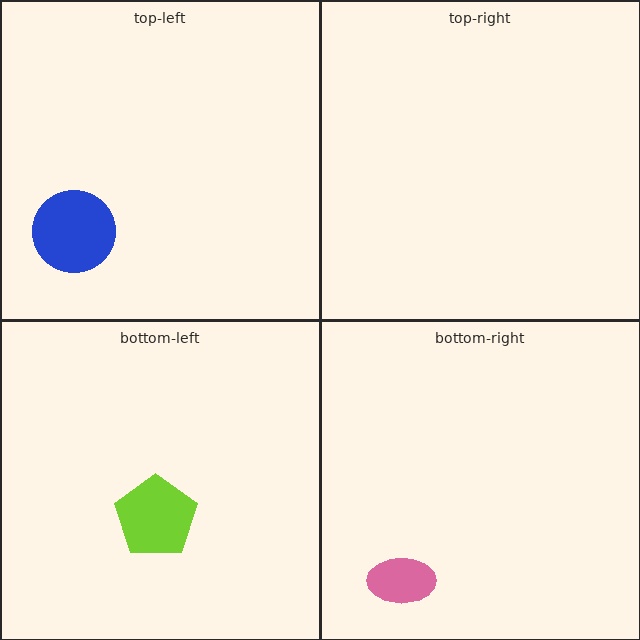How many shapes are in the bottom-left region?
1.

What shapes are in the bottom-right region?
The pink ellipse.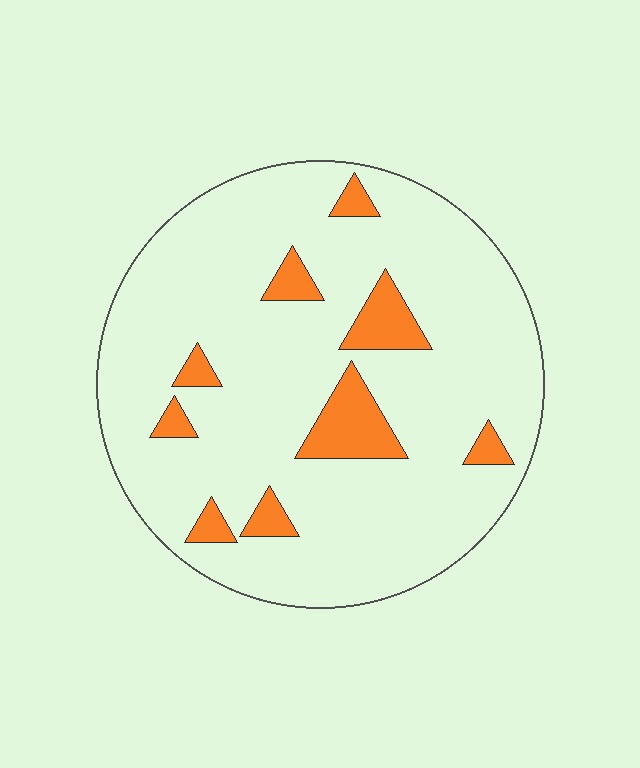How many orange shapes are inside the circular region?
9.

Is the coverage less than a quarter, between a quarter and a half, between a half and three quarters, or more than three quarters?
Less than a quarter.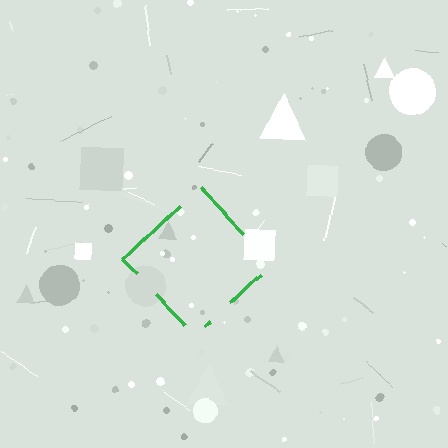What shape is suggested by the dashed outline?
The dashed outline suggests a diamond.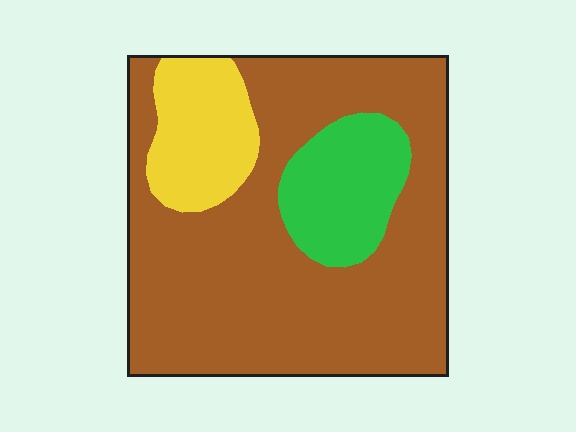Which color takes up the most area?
Brown, at roughly 70%.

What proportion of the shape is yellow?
Yellow takes up about one eighth (1/8) of the shape.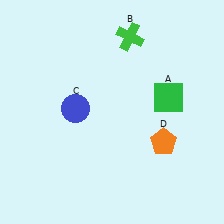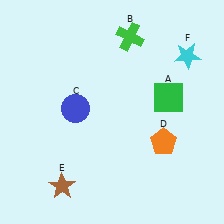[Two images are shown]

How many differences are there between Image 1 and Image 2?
There are 2 differences between the two images.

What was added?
A brown star (E), a cyan star (F) were added in Image 2.